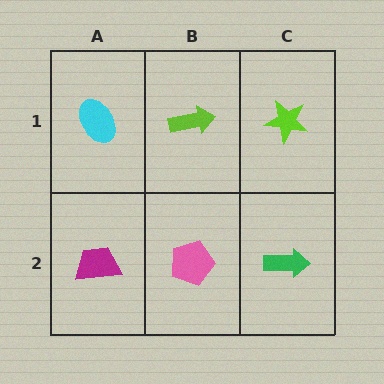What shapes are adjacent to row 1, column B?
A pink pentagon (row 2, column B), a cyan ellipse (row 1, column A), a lime star (row 1, column C).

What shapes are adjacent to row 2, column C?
A lime star (row 1, column C), a pink pentagon (row 2, column B).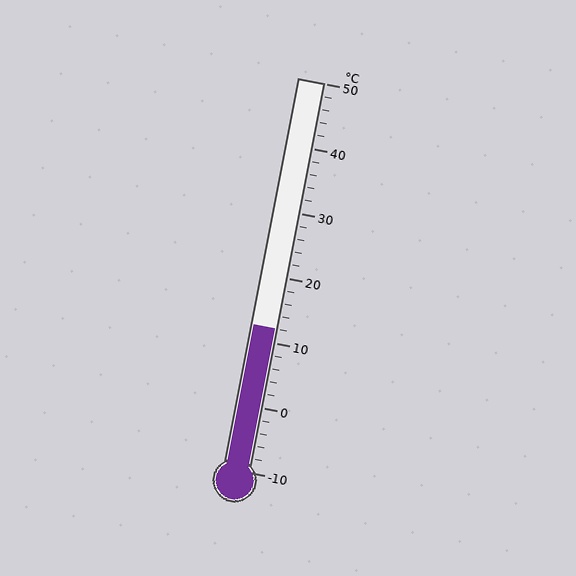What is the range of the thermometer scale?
The thermometer scale ranges from -10°C to 50°C.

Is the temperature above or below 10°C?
The temperature is above 10°C.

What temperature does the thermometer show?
The thermometer shows approximately 12°C.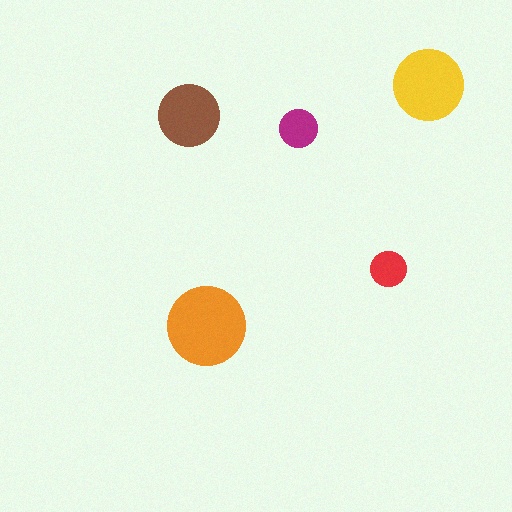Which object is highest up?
The yellow circle is topmost.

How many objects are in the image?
There are 5 objects in the image.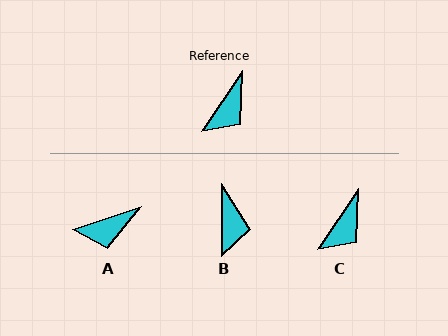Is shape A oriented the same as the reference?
No, it is off by about 38 degrees.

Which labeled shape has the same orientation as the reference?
C.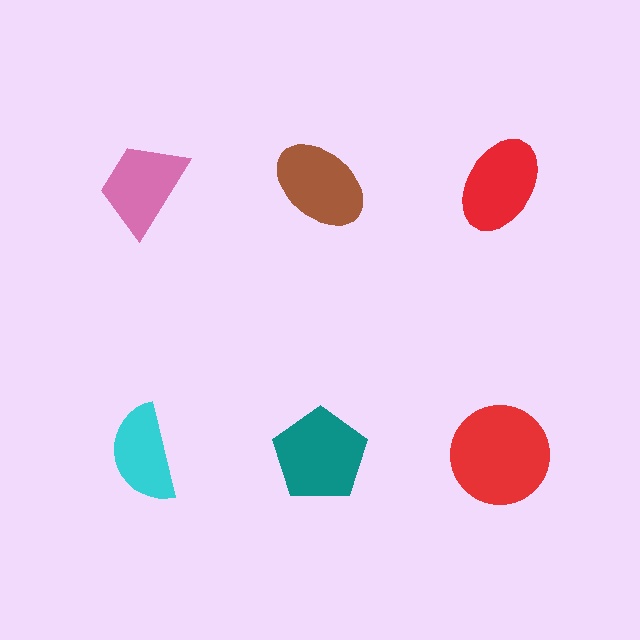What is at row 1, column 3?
A red ellipse.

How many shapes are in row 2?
3 shapes.